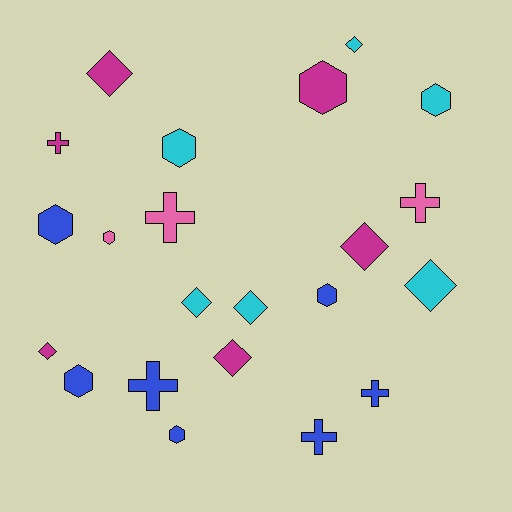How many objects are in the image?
There are 22 objects.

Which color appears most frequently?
Blue, with 7 objects.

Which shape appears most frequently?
Hexagon, with 8 objects.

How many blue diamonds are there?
There are no blue diamonds.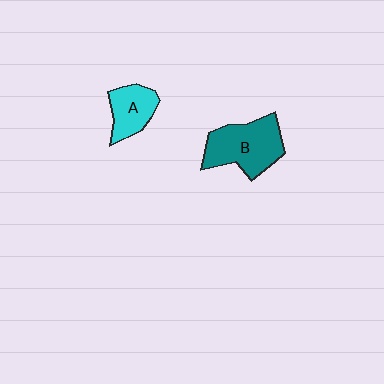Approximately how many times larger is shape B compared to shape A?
Approximately 1.7 times.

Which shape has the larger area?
Shape B (teal).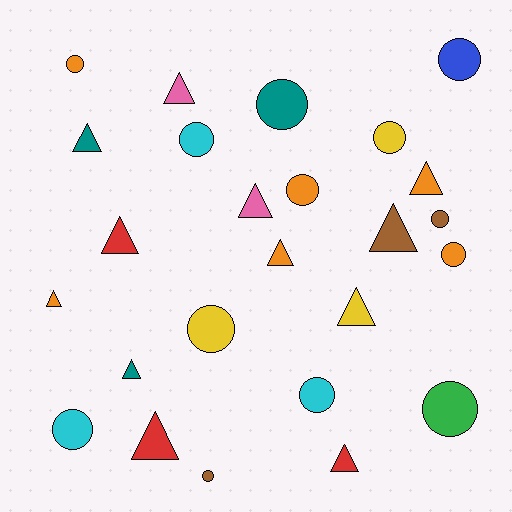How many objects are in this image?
There are 25 objects.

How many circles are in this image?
There are 13 circles.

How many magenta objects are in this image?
There are no magenta objects.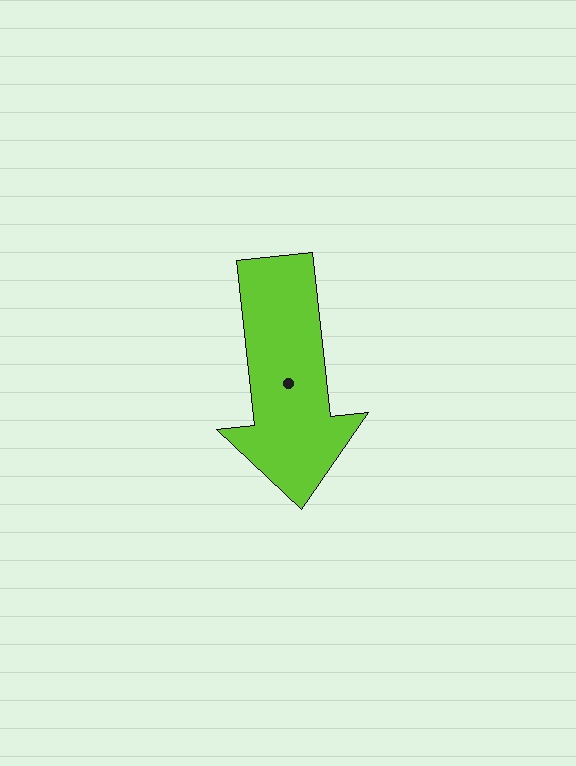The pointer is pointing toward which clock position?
Roughly 6 o'clock.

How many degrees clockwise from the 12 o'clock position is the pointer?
Approximately 174 degrees.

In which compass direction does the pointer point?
South.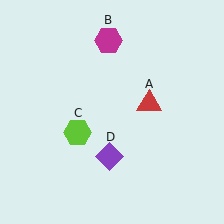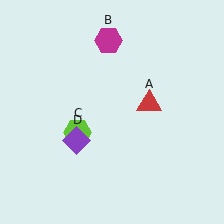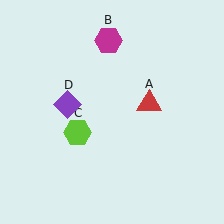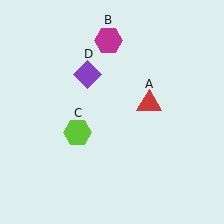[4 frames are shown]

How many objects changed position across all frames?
1 object changed position: purple diamond (object D).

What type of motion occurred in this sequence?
The purple diamond (object D) rotated clockwise around the center of the scene.